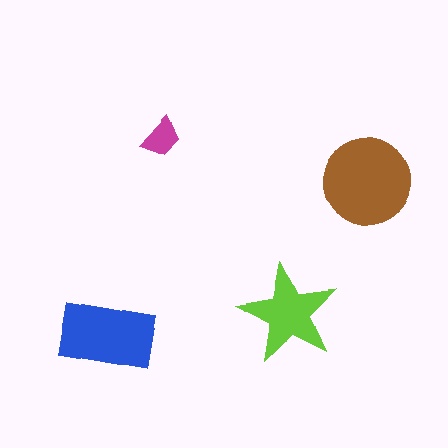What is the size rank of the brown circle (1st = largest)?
1st.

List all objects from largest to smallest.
The brown circle, the blue rectangle, the lime star, the magenta trapezoid.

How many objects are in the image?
There are 4 objects in the image.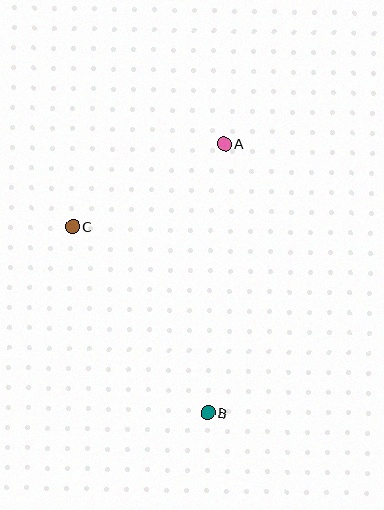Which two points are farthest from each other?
Points A and B are farthest from each other.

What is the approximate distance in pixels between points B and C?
The distance between B and C is approximately 230 pixels.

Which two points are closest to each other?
Points A and C are closest to each other.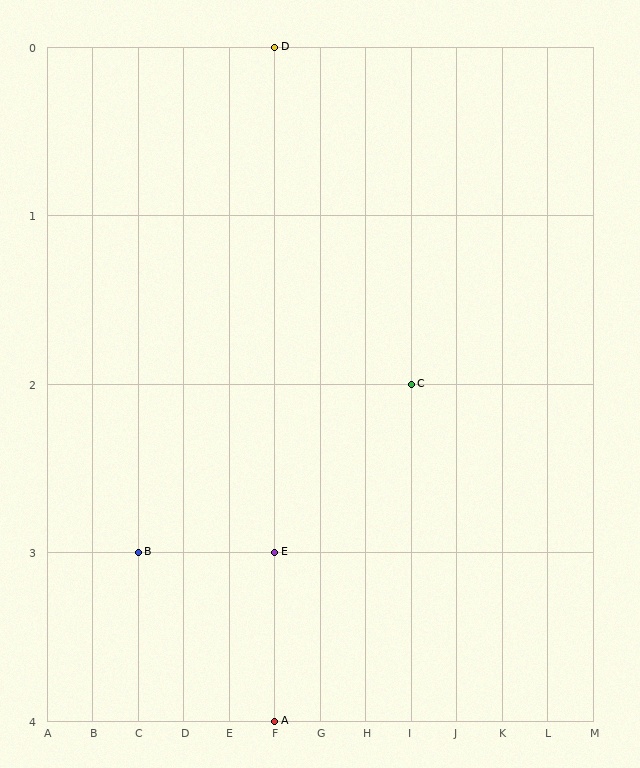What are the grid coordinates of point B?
Point B is at grid coordinates (C, 3).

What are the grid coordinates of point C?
Point C is at grid coordinates (I, 2).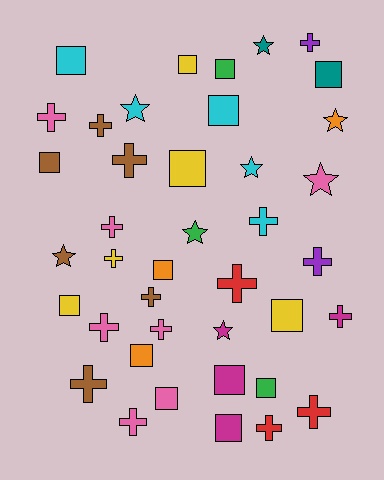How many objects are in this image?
There are 40 objects.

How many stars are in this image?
There are 8 stars.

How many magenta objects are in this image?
There are 4 magenta objects.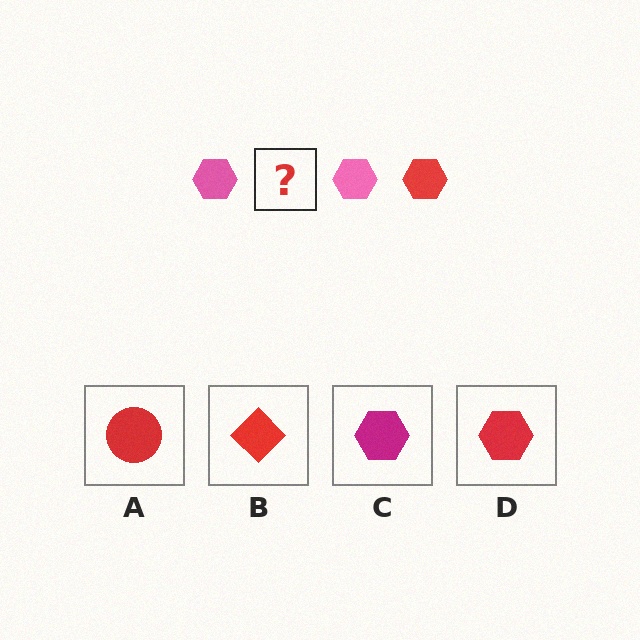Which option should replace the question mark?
Option D.